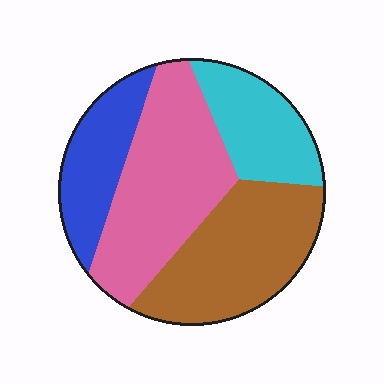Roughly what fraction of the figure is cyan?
Cyan covers around 20% of the figure.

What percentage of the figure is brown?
Brown takes up between a sixth and a third of the figure.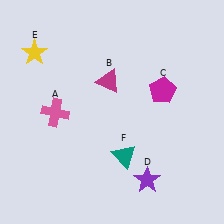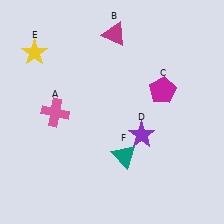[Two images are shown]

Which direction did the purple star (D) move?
The purple star (D) moved up.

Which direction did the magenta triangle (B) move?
The magenta triangle (B) moved up.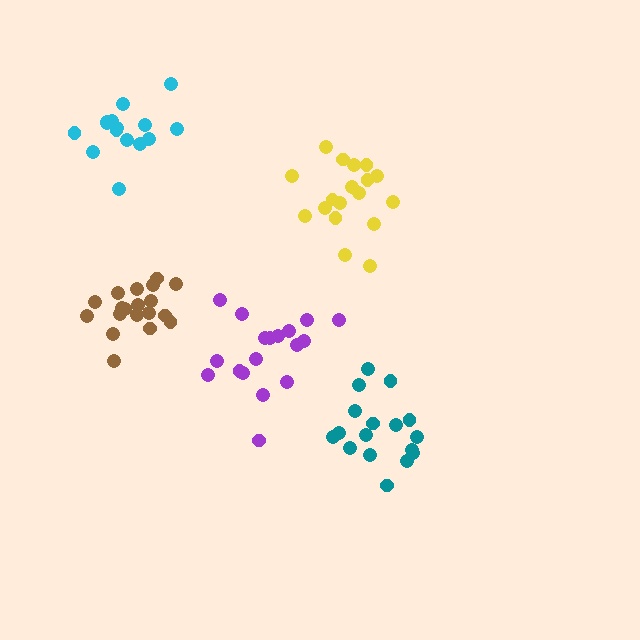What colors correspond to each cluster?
The clusters are colored: teal, purple, cyan, brown, yellow.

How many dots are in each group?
Group 1: 17 dots, Group 2: 18 dots, Group 3: 15 dots, Group 4: 19 dots, Group 5: 18 dots (87 total).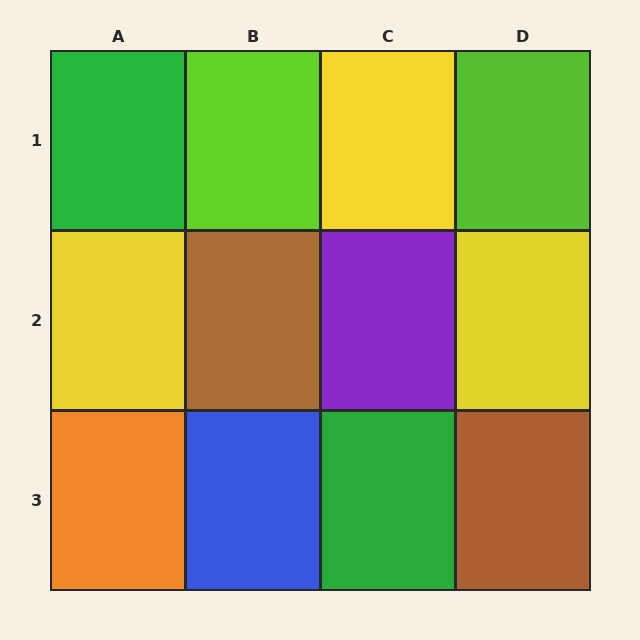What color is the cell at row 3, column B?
Blue.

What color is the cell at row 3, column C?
Green.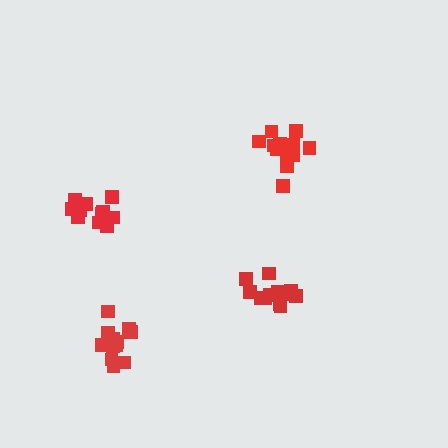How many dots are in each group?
Group 1: 14 dots, Group 2: 13 dots, Group 3: 13 dots, Group 4: 12 dots (52 total).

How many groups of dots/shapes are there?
There are 4 groups.